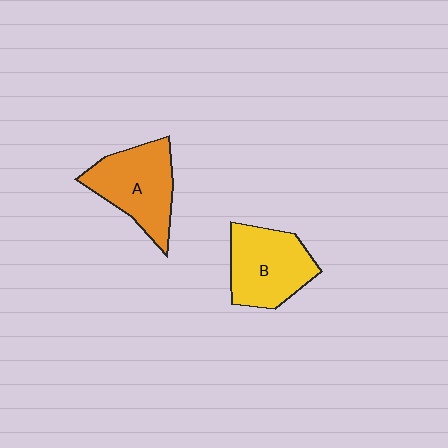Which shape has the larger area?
Shape A (orange).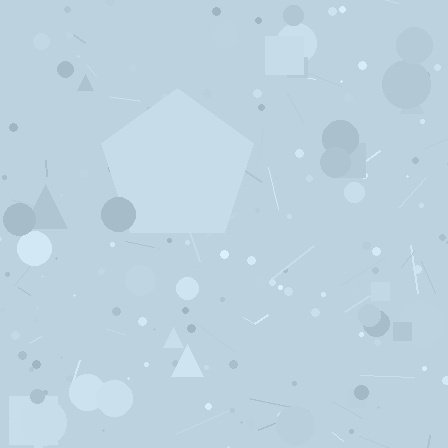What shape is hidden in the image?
A pentagon is hidden in the image.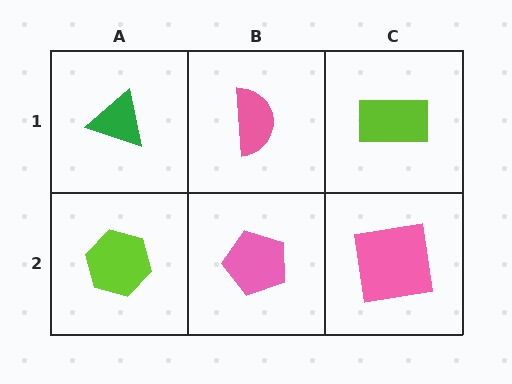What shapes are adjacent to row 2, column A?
A green triangle (row 1, column A), a pink pentagon (row 2, column B).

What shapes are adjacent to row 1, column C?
A pink square (row 2, column C), a pink semicircle (row 1, column B).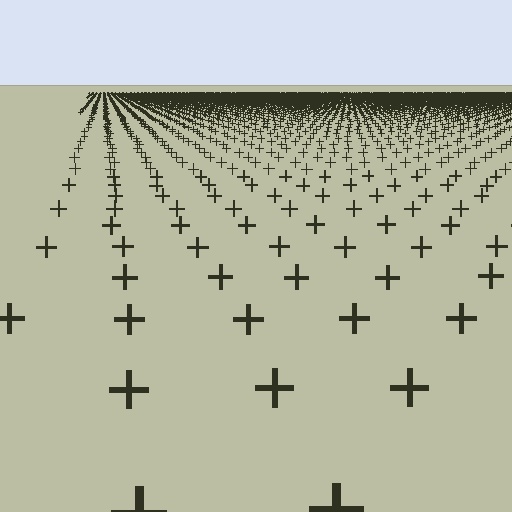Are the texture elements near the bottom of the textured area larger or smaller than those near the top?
Larger. Near the bottom, elements are closer to the viewer and appear at a bigger on-screen size.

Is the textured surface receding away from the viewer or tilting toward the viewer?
The surface is receding away from the viewer. Texture elements get smaller and denser toward the top.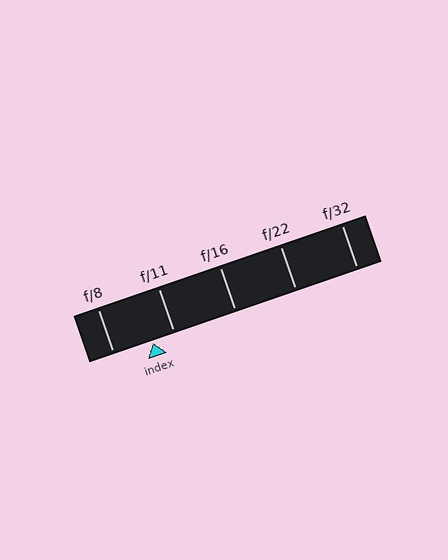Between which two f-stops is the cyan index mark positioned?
The index mark is between f/8 and f/11.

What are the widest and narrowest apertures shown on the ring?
The widest aperture shown is f/8 and the narrowest is f/32.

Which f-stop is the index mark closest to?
The index mark is closest to f/11.